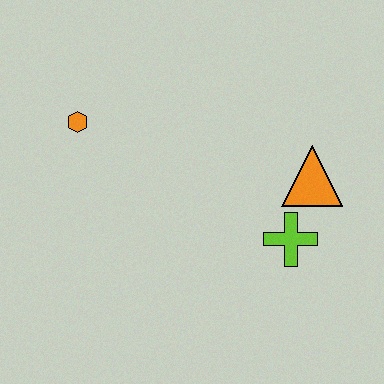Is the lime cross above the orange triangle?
No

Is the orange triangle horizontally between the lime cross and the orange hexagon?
No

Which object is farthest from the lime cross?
The orange hexagon is farthest from the lime cross.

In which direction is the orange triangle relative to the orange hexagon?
The orange triangle is to the right of the orange hexagon.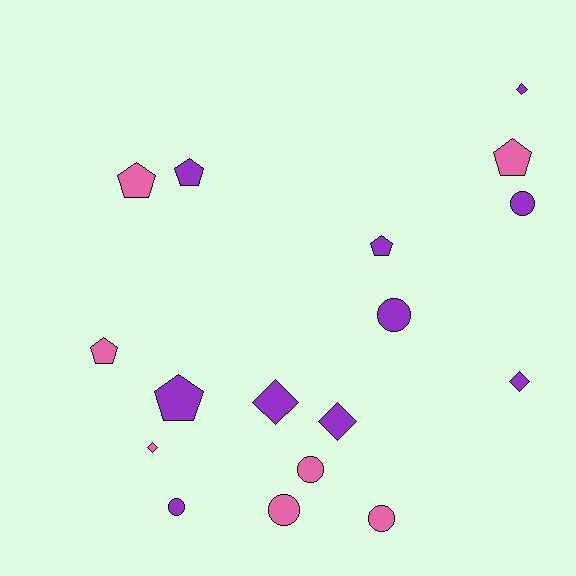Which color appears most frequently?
Purple, with 10 objects.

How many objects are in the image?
There are 17 objects.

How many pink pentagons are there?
There are 3 pink pentagons.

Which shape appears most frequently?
Circle, with 6 objects.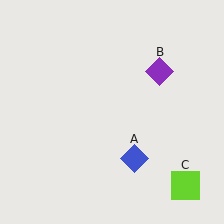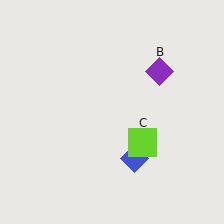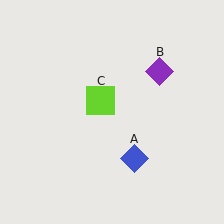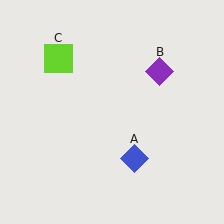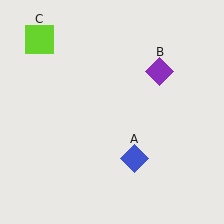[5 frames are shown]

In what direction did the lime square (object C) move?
The lime square (object C) moved up and to the left.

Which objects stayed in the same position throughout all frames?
Blue diamond (object A) and purple diamond (object B) remained stationary.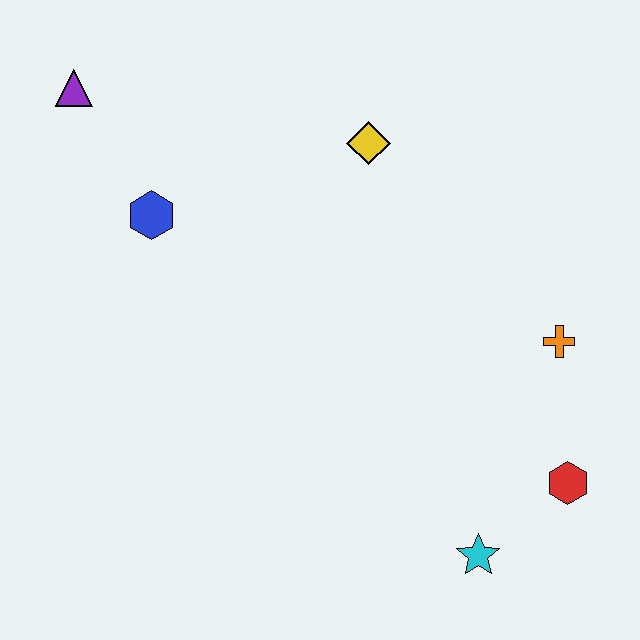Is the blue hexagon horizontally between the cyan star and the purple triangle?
Yes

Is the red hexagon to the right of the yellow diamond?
Yes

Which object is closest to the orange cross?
The red hexagon is closest to the orange cross.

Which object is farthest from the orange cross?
The purple triangle is farthest from the orange cross.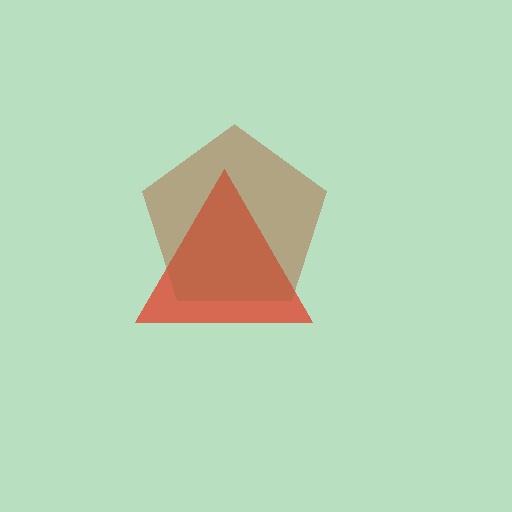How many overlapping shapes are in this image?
There are 2 overlapping shapes in the image.